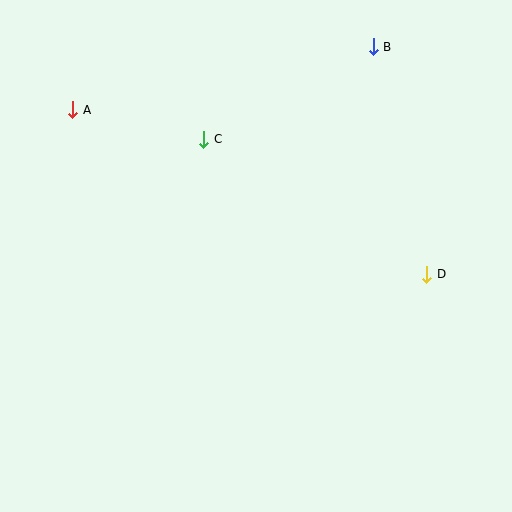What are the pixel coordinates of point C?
Point C is at (204, 139).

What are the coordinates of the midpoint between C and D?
The midpoint between C and D is at (315, 207).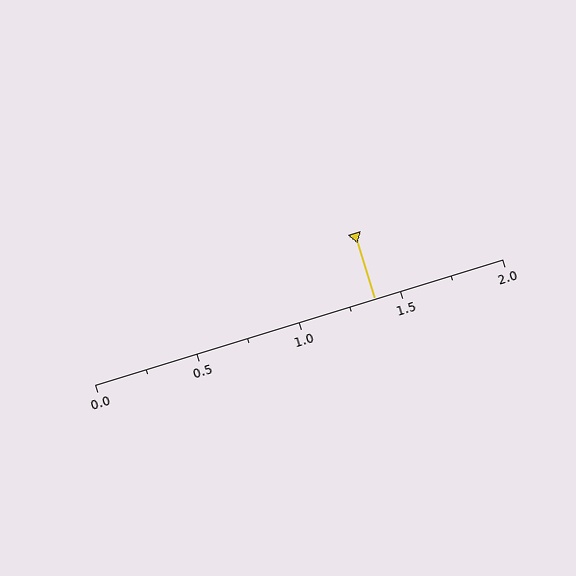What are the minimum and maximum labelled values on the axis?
The axis runs from 0.0 to 2.0.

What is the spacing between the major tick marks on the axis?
The major ticks are spaced 0.5 apart.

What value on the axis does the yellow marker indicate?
The marker indicates approximately 1.38.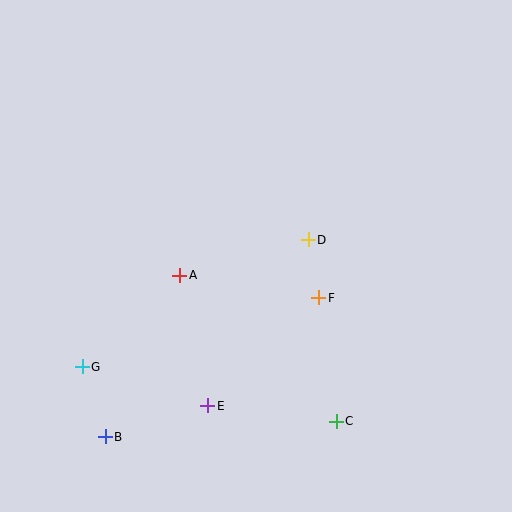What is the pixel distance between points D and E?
The distance between D and E is 194 pixels.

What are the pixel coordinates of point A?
Point A is at (180, 275).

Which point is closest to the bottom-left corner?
Point B is closest to the bottom-left corner.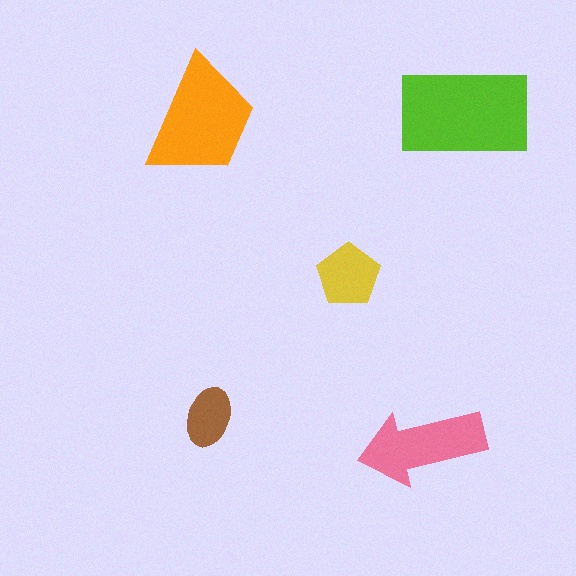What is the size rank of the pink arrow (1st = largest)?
3rd.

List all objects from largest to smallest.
The lime rectangle, the orange trapezoid, the pink arrow, the yellow pentagon, the brown ellipse.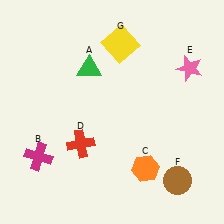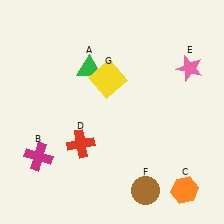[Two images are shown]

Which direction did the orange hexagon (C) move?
The orange hexagon (C) moved right.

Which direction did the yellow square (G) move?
The yellow square (G) moved down.